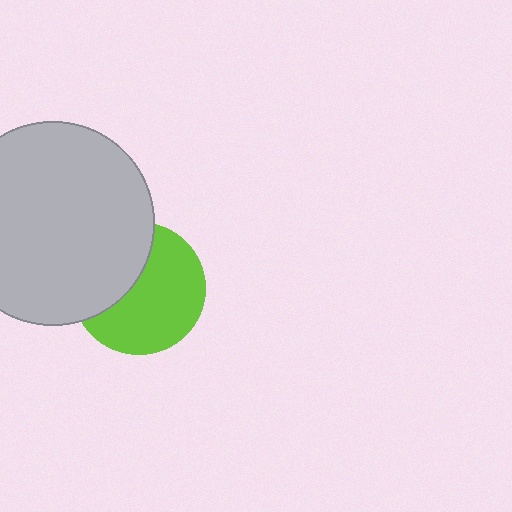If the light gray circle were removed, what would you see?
You would see the complete lime circle.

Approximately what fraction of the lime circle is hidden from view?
Roughly 38% of the lime circle is hidden behind the light gray circle.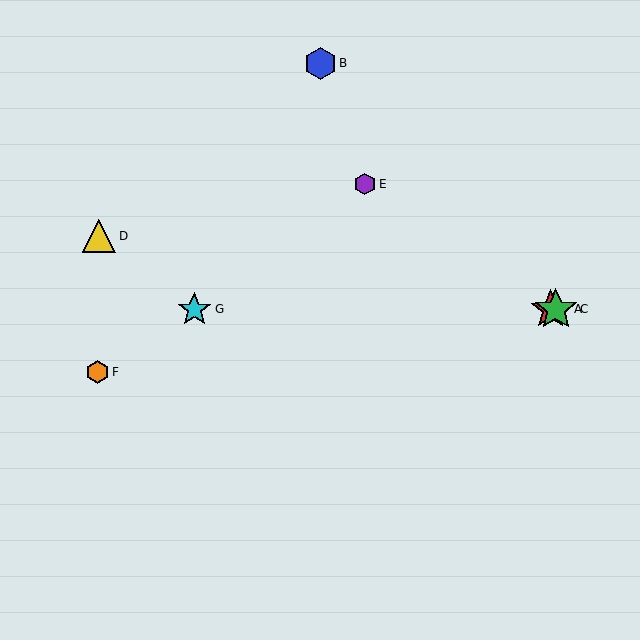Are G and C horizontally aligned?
Yes, both are at y≈309.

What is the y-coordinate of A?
Object A is at y≈309.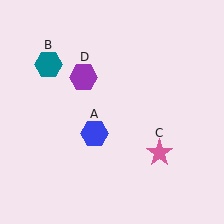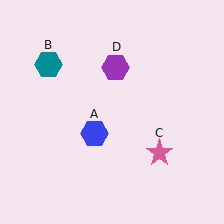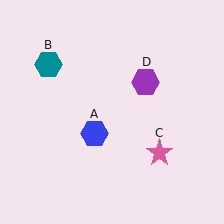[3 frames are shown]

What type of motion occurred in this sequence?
The purple hexagon (object D) rotated clockwise around the center of the scene.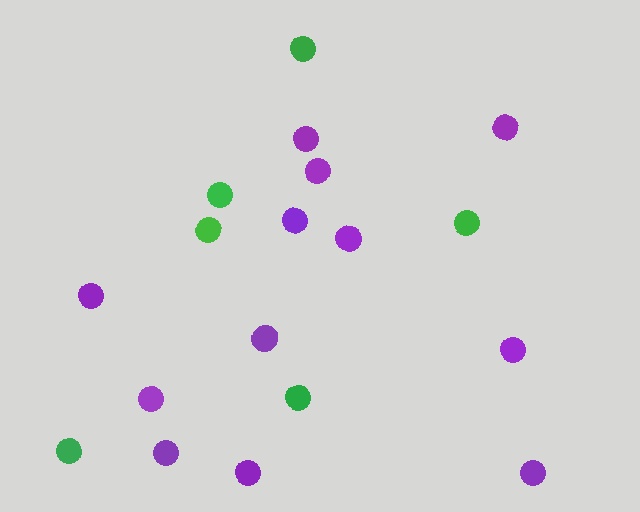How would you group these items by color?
There are 2 groups: one group of green circles (6) and one group of purple circles (12).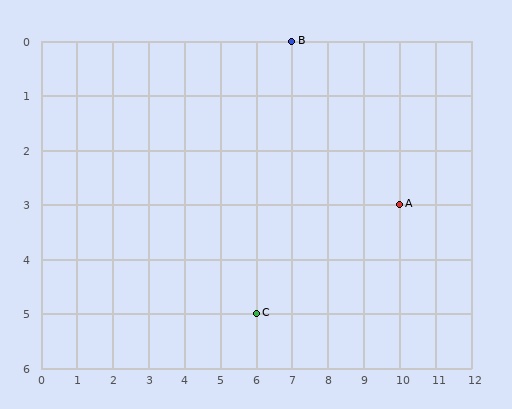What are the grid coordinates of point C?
Point C is at grid coordinates (6, 5).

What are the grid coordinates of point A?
Point A is at grid coordinates (10, 3).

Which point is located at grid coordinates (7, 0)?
Point B is at (7, 0).